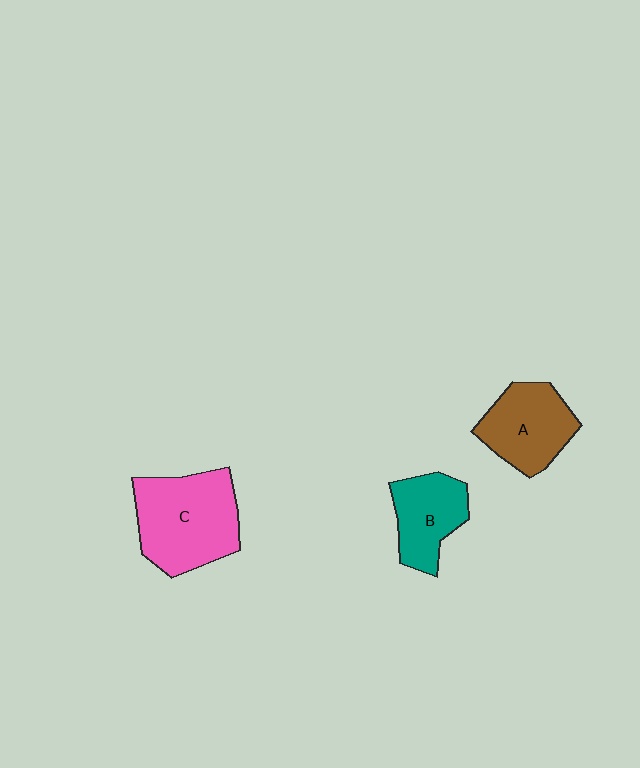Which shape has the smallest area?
Shape B (teal).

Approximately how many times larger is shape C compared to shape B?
Approximately 1.6 times.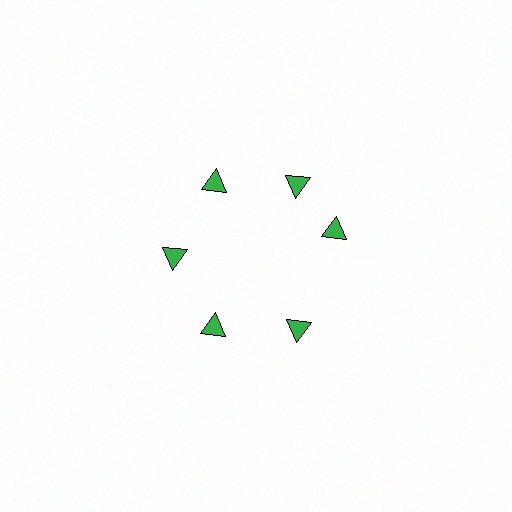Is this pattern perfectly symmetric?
No. The 6 green triangles are arranged in a ring, but one element near the 3 o'clock position is rotated out of alignment along the ring, breaking the 6-fold rotational symmetry.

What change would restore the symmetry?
The symmetry would be restored by rotating it back into even spacing with its neighbors so that all 6 triangles sit at equal angles and equal distance from the center.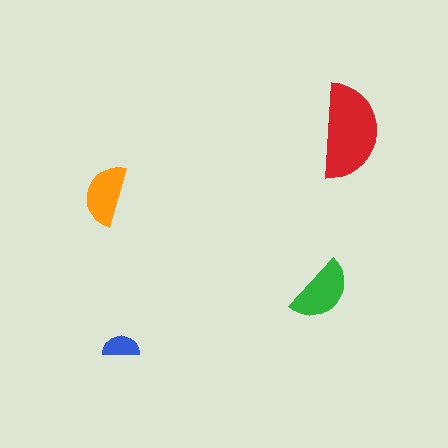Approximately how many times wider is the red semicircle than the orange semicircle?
About 1.5 times wider.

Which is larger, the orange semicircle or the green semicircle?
The green one.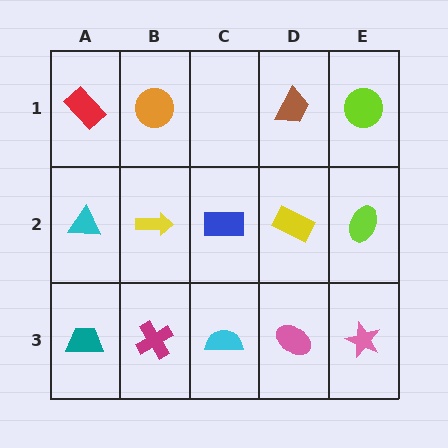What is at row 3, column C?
A cyan semicircle.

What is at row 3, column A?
A teal trapezoid.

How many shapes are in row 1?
4 shapes.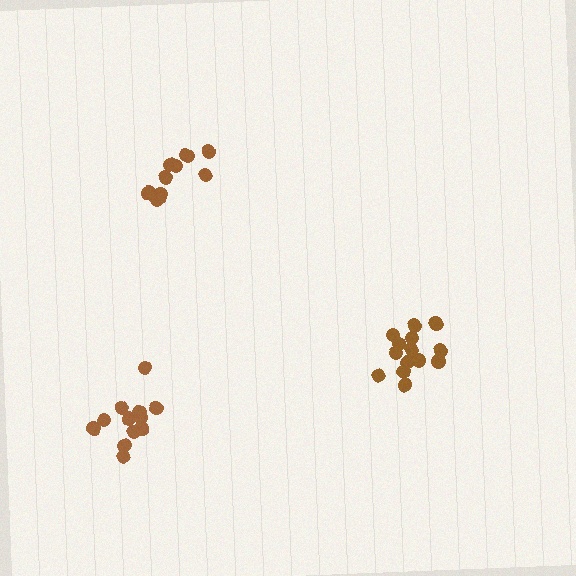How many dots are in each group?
Group 1: 14 dots, Group 2: 11 dots, Group 3: 12 dots (37 total).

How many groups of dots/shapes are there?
There are 3 groups.